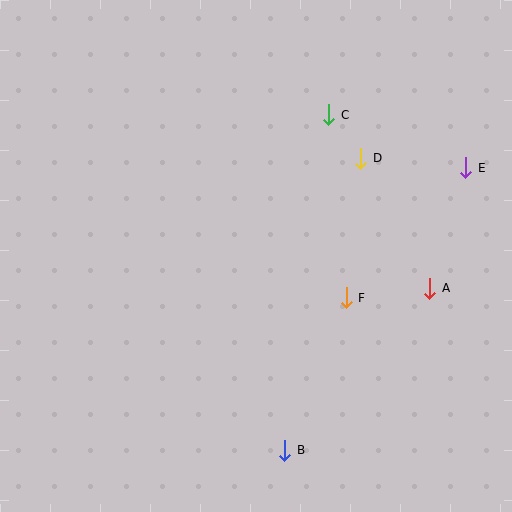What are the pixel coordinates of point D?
Point D is at (361, 158).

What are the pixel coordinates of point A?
Point A is at (429, 288).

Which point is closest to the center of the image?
Point F at (346, 298) is closest to the center.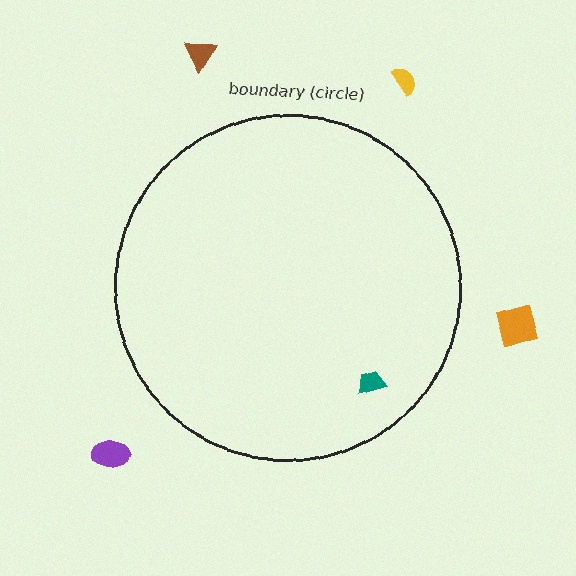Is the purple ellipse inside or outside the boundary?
Outside.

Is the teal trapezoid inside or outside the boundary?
Inside.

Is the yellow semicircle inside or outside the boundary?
Outside.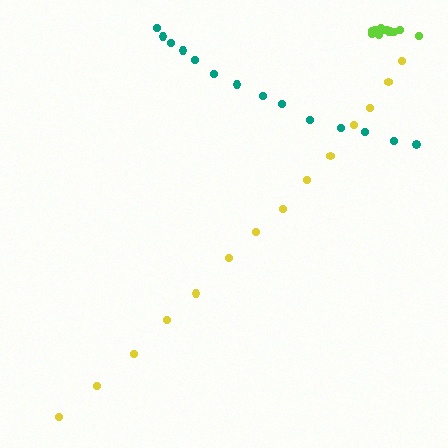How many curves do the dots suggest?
There are 3 distinct paths.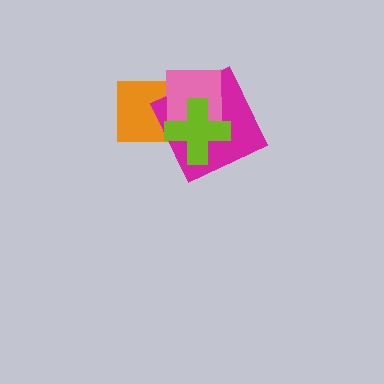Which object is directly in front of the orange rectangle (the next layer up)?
The magenta square is directly in front of the orange rectangle.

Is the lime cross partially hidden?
No, no other shape covers it.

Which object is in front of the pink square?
The lime cross is in front of the pink square.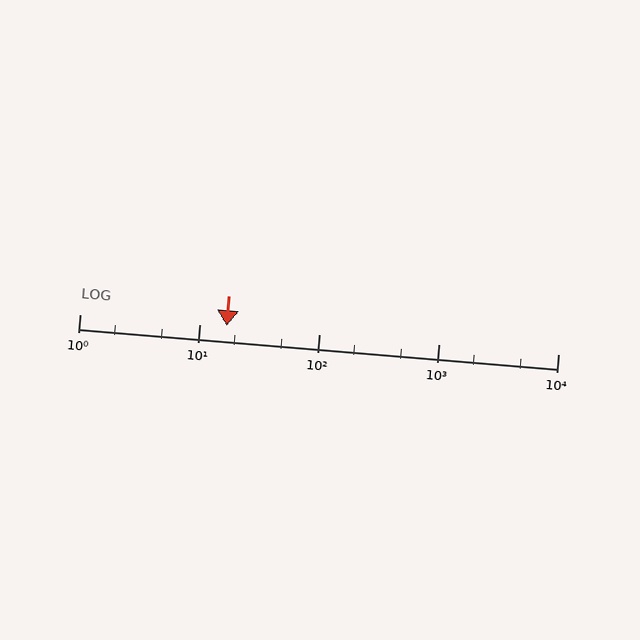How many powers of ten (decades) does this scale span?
The scale spans 4 decades, from 1 to 10000.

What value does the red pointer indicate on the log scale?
The pointer indicates approximately 17.